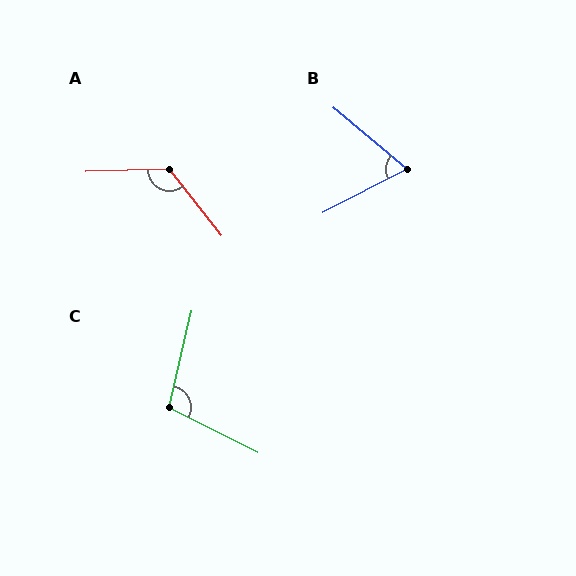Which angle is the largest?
A, at approximately 126 degrees.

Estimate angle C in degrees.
Approximately 103 degrees.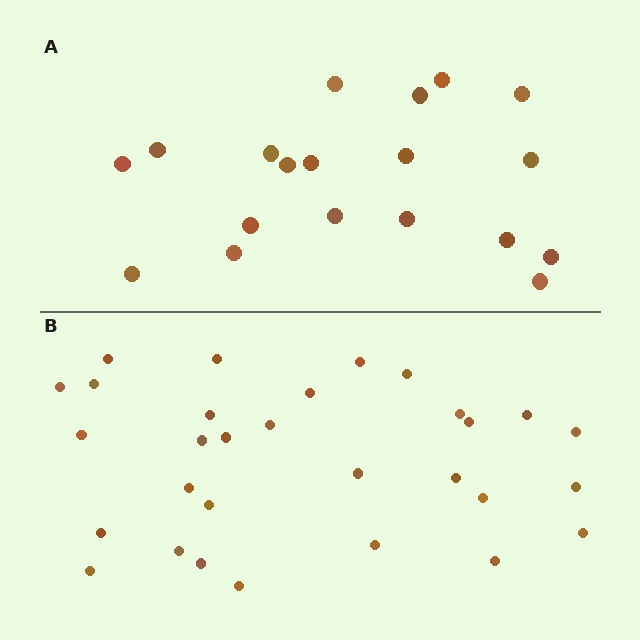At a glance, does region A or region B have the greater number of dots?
Region B (the bottom region) has more dots.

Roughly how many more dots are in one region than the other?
Region B has roughly 12 or so more dots than region A.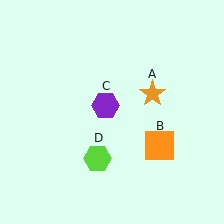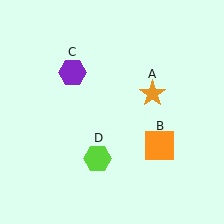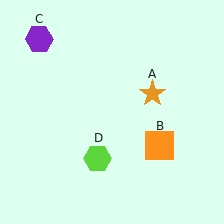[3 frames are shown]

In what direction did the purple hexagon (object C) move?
The purple hexagon (object C) moved up and to the left.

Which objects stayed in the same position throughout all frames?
Orange star (object A) and orange square (object B) and lime hexagon (object D) remained stationary.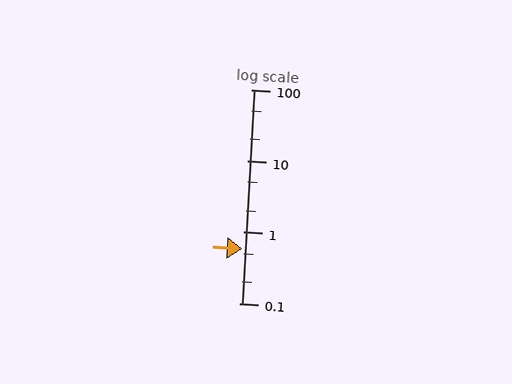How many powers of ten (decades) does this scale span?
The scale spans 3 decades, from 0.1 to 100.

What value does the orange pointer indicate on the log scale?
The pointer indicates approximately 0.58.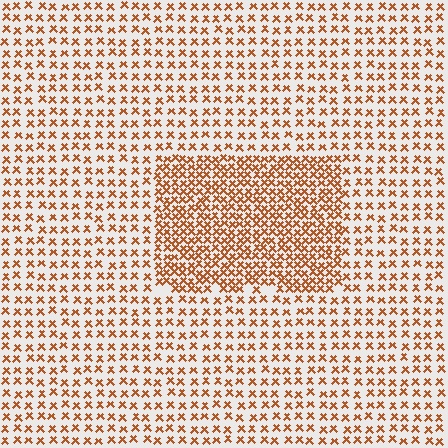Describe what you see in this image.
The image contains small brown elements arranged at two different densities. A rectangle-shaped region is visible where the elements are more densely packed than the surrounding area.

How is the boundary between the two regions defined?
The boundary is defined by a change in element density (approximately 2.1x ratio). All elements are the same color, size, and shape.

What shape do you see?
I see a rectangle.